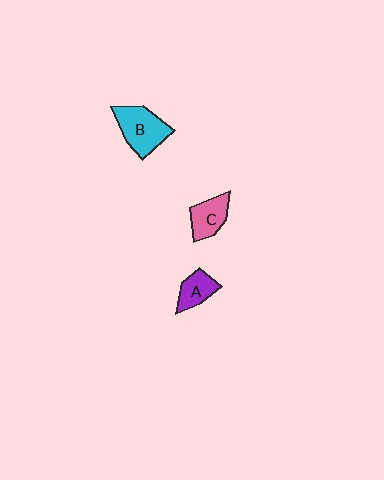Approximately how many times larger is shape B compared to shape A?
Approximately 1.7 times.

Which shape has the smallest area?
Shape A (purple).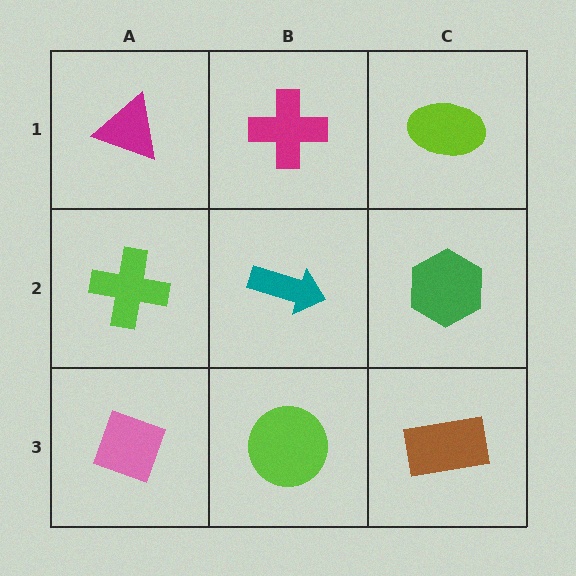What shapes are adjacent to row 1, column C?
A green hexagon (row 2, column C), a magenta cross (row 1, column B).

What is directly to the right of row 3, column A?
A lime circle.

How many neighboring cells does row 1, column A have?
2.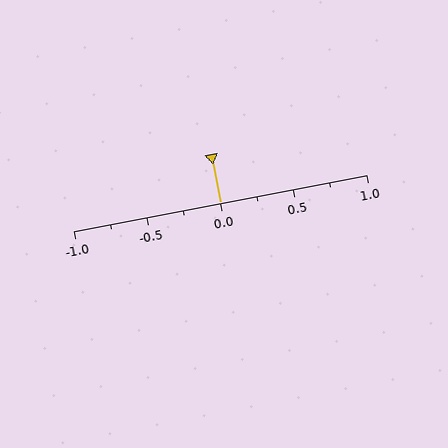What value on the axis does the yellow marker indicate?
The marker indicates approximately 0.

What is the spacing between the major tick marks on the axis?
The major ticks are spaced 0.5 apart.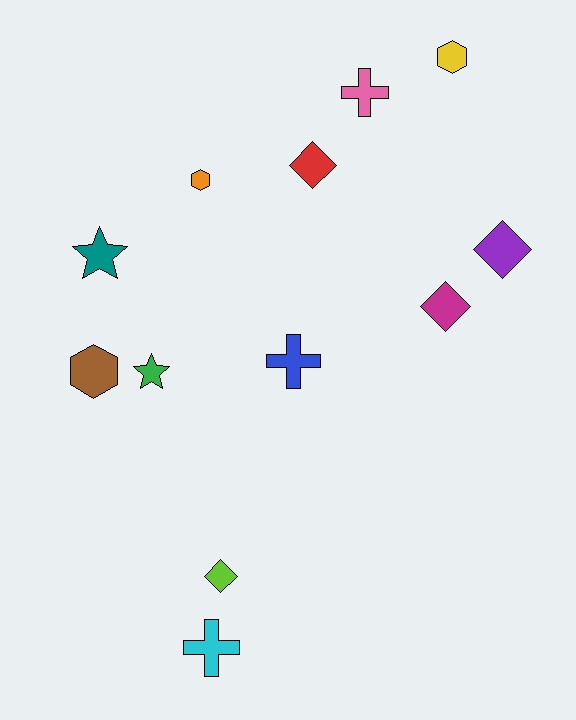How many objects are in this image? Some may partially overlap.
There are 12 objects.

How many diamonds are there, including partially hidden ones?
There are 4 diamonds.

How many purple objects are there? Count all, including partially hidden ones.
There is 1 purple object.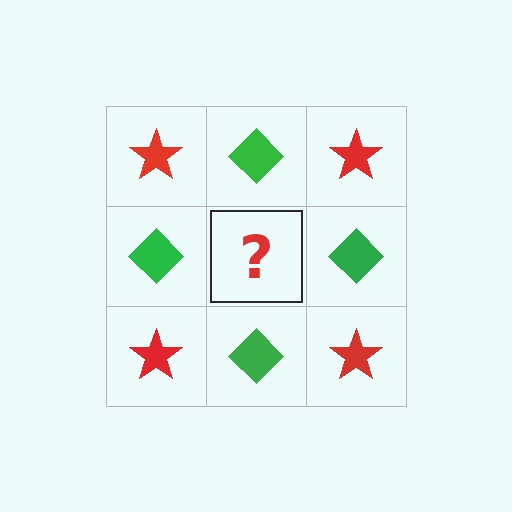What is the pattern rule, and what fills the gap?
The rule is that it alternates red star and green diamond in a checkerboard pattern. The gap should be filled with a red star.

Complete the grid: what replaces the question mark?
The question mark should be replaced with a red star.